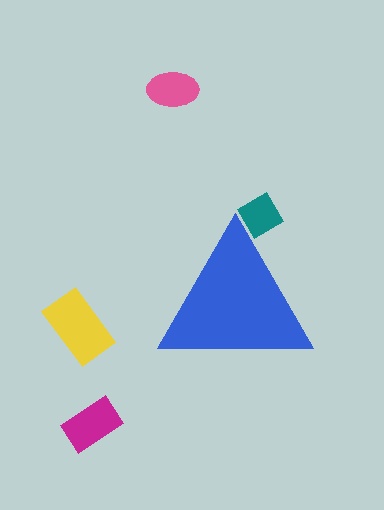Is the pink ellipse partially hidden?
No, the pink ellipse is fully visible.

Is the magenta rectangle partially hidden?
No, the magenta rectangle is fully visible.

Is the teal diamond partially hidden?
Yes, the teal diamond is partially hidden behind the blue triangle.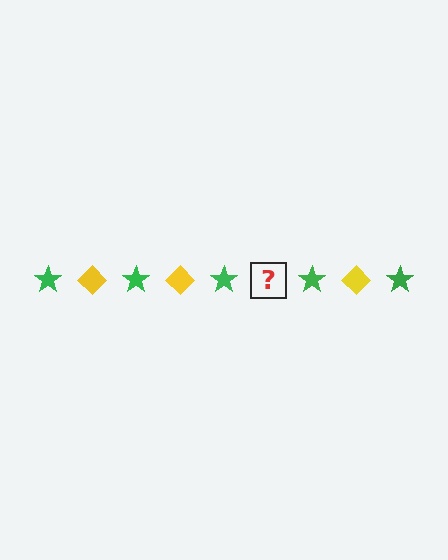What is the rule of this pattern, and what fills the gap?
The rule is that the pattern alternates between green star and yellow diamond. The gap should be filled with a yellow diamond.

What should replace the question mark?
The question mark should be replaced with a yellow diamond.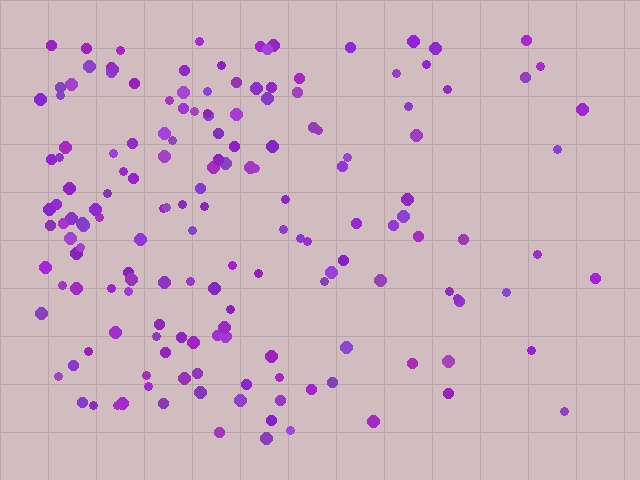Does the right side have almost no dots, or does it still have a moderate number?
Still a moderate number, just noticeably fewer than the left.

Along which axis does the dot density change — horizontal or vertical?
Horizontal.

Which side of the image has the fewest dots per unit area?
The right.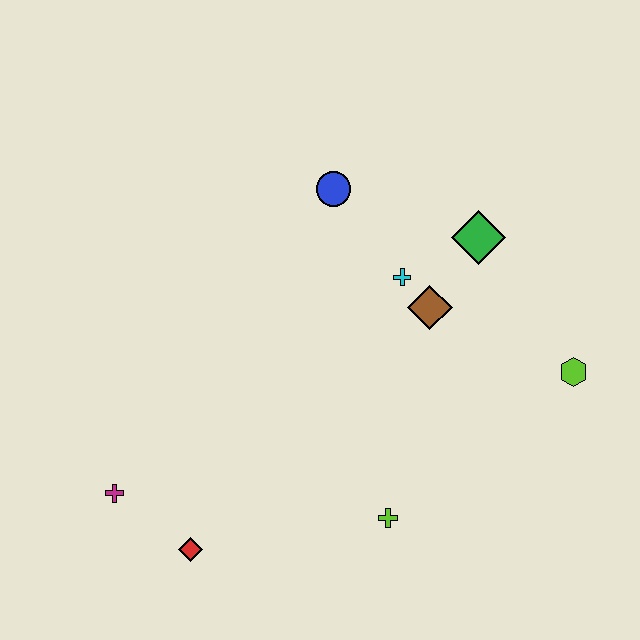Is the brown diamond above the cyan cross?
No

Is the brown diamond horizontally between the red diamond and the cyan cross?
No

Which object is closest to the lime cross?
The red diamond is closest to the lime cross.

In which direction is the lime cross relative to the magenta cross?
The lime cross is to the right of the magenta cross.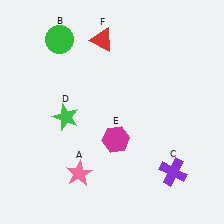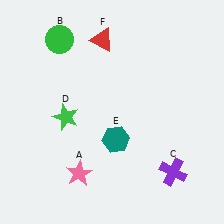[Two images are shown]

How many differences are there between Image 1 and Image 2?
There is 1 difference between the two images.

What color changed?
The hexagon (E) changed from magenta in Image 1 to teal in Image 2.